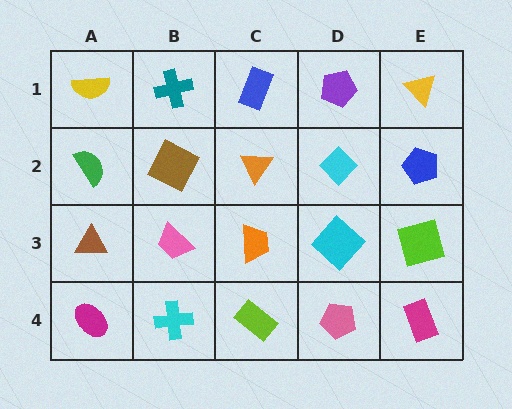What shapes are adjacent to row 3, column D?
A cyan diamond (row 2, column D), a pink pentagon (row 4, column D), an orange trapezoid (row 3, column C), a lime square (row 3, column E).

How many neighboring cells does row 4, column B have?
3.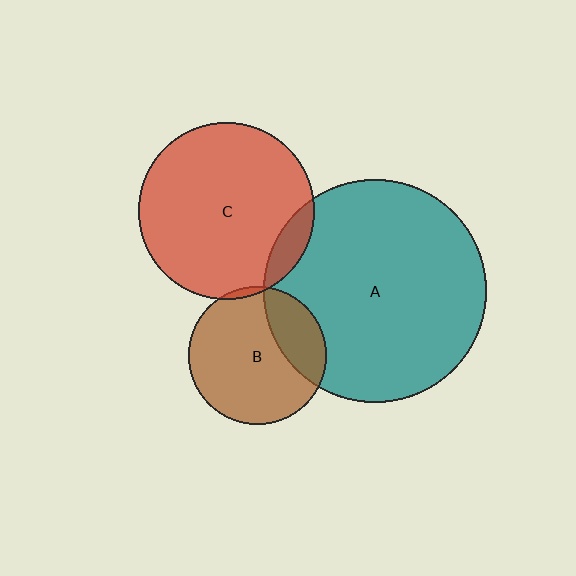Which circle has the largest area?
Circle A (teal).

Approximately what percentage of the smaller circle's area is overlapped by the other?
Approximately 25%.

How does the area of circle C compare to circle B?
Approximately 1.6 times.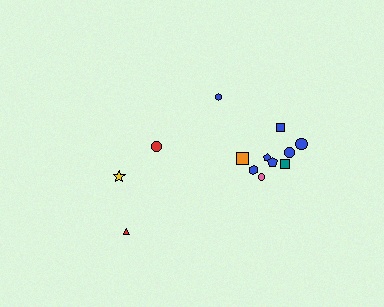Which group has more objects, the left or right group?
The right group.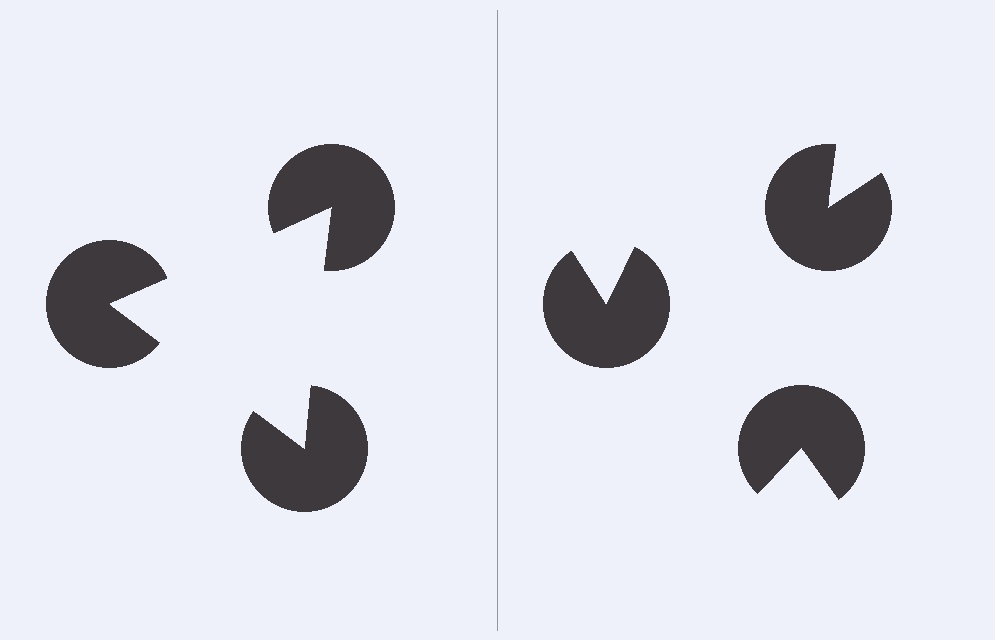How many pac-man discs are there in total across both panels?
6 — 3 on each side.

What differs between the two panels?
The pac-man discs are positioned identically on both sides; only the wedge orientations differ. On the left they align to a triangle; on the right they are misaligned.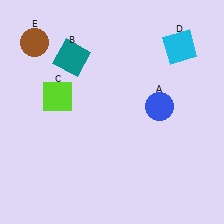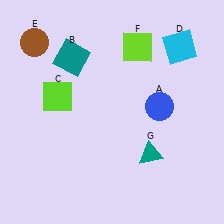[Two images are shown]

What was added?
A lime square (F), a teal triangle (G) were added in Image 2.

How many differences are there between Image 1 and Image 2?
There are 2 differences between the two images.